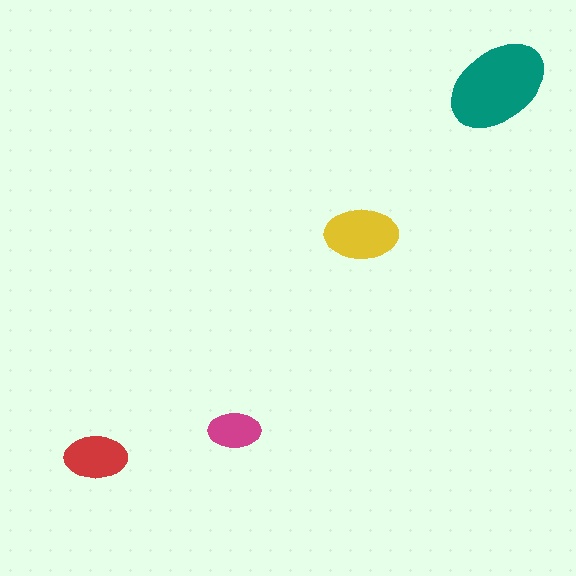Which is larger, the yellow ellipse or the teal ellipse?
The teal one.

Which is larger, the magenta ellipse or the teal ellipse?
The teal one.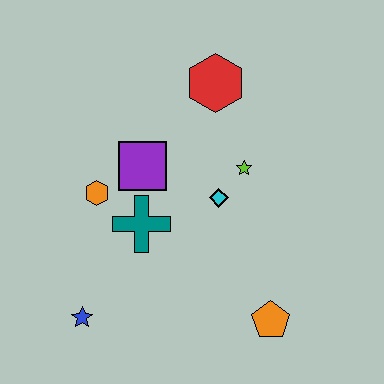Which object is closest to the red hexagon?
The lime star is closest to the red hexagon.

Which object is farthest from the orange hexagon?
The orange pentagon is farthest from the orange hexagon.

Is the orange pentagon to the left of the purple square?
No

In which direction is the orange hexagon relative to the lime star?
The orange hexagon is to the left of the lime star.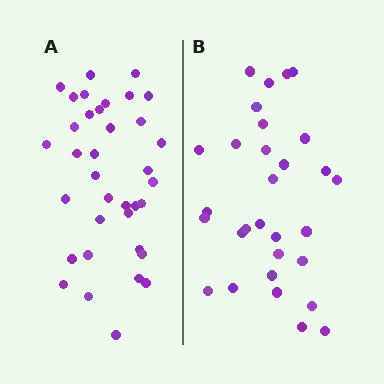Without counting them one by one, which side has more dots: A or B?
Region A (the left region) has more dots.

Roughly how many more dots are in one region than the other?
Region A has about 6 more dots than region B.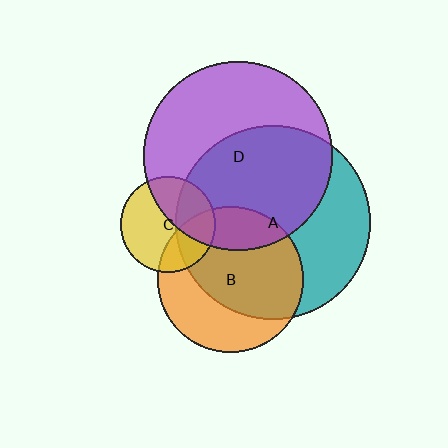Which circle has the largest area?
Circle A (teal).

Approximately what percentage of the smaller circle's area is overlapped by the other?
Approximately 30%.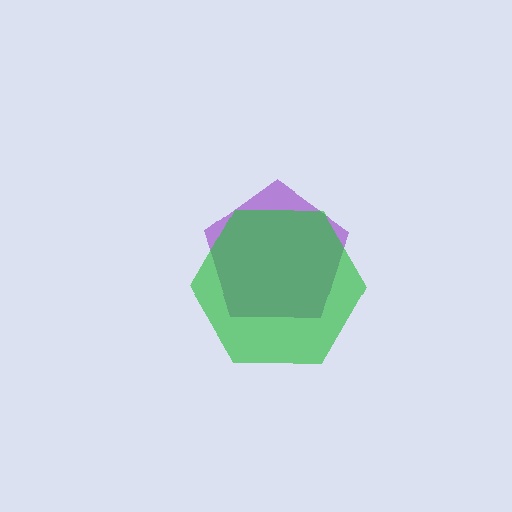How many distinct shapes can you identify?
There are 2 distinct shapes: a purple pentagon, a green hexagon.